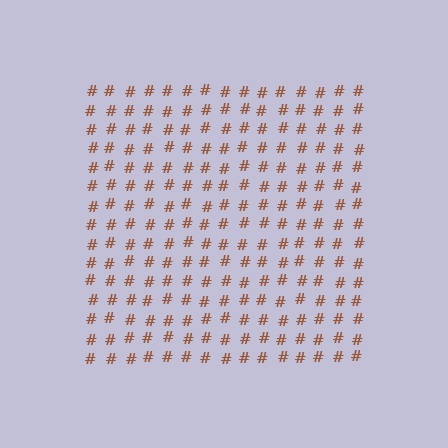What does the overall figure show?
The overall figure shows a square.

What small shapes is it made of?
It is made of small hash symbols.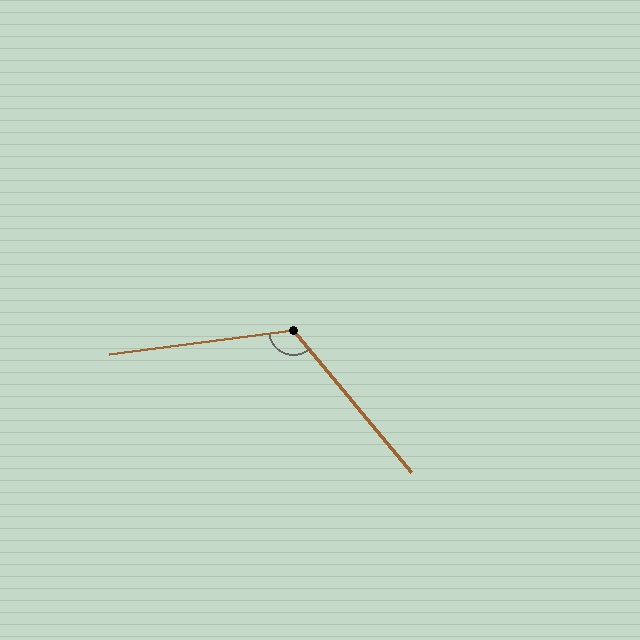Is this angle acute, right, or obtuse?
It is obtuse.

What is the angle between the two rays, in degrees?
Approximately 122 degrees.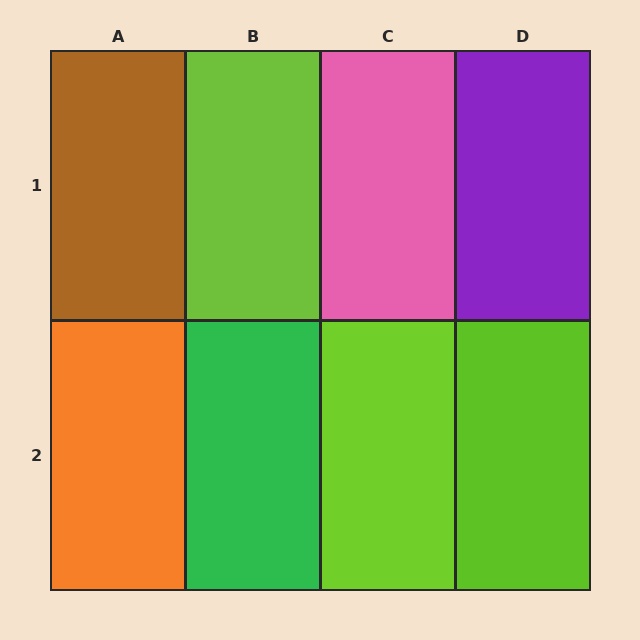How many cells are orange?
1 cell is orange.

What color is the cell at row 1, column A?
Brown.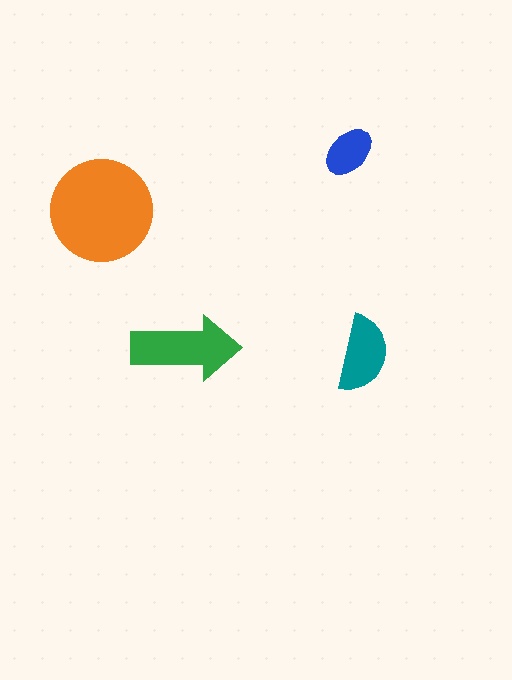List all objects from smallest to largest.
The blue ellipse, the teal semicircle, the green arrow, the orange circle.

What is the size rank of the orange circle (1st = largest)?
1st.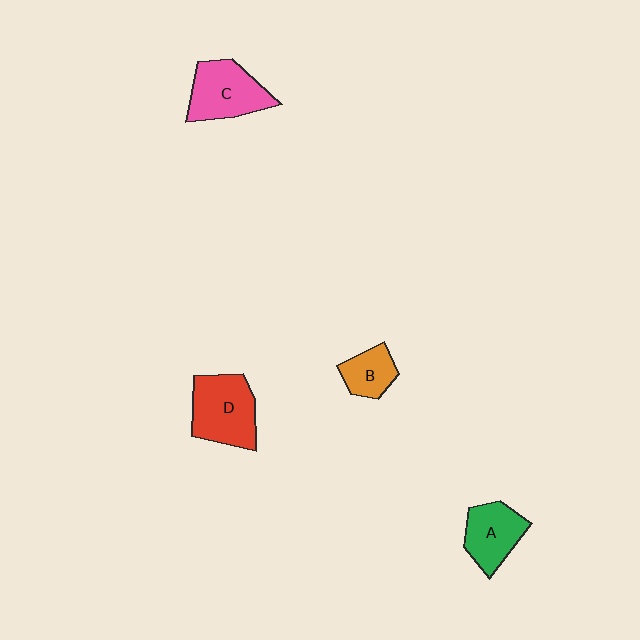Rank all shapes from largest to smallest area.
From largest to smallest: D (red), C (pink), A (green), B (orange).